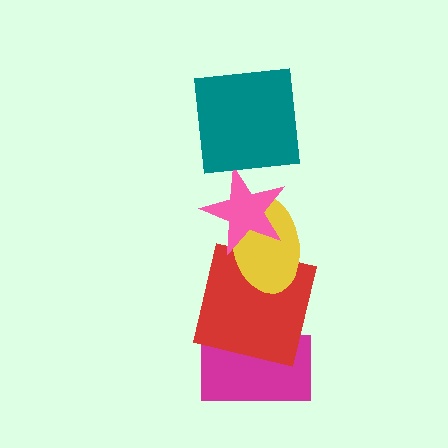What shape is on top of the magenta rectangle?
The red square is on top of the magenta rectangle.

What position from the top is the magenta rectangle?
The magenta rectangle is 5th from the top.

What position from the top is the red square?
The red square is 4th from the top.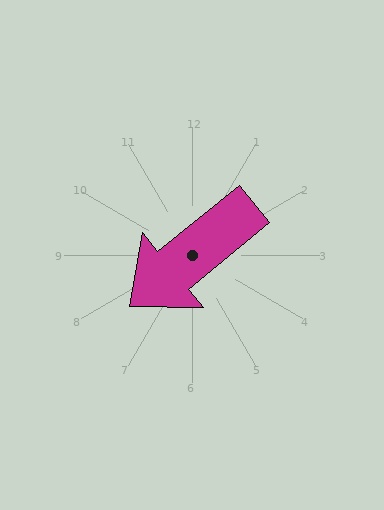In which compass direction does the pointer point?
Southwest.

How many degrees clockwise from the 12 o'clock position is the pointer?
Approximately 231 degrees.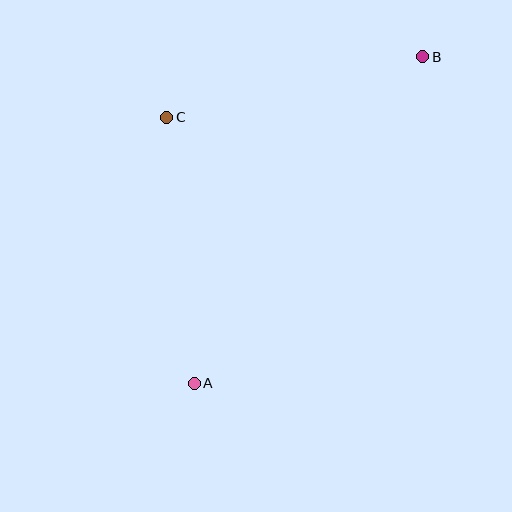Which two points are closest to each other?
Points B and C are closest to each other.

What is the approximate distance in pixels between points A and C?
The distance between A and C is approximately 268 pixels.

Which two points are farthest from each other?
Points A and B are farthest from each other.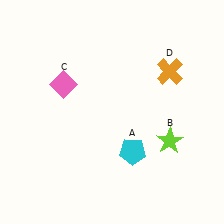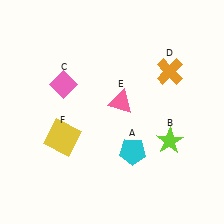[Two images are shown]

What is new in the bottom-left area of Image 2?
A yellow square (F) was added in the bottom-left area of Image 2.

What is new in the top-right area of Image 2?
A pink triangle (E) was added in the top-right area of Image 2.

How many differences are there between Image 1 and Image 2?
There are 2 differences between the two images.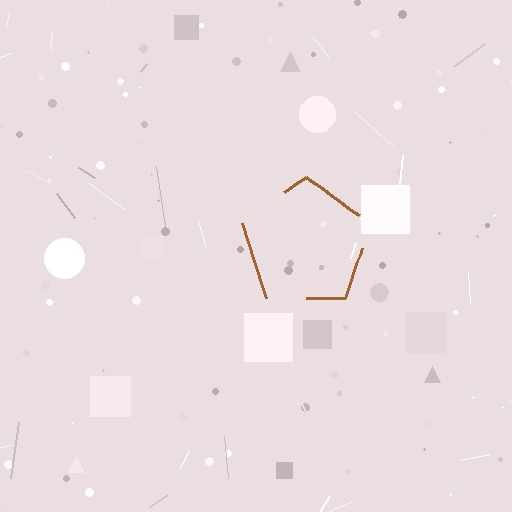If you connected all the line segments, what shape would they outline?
They would outline a pentagon.